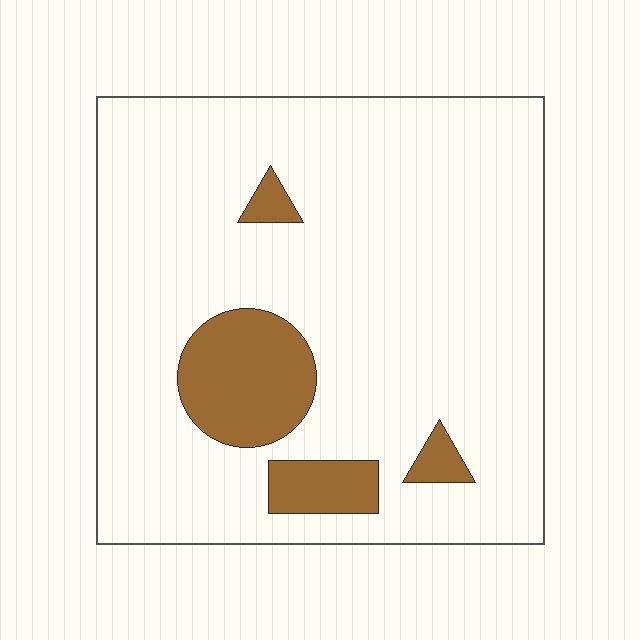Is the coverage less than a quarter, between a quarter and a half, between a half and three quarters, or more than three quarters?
Less than a quarter.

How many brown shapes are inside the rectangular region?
4.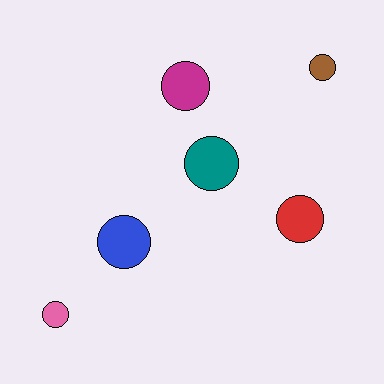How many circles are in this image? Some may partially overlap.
There are 6 circles.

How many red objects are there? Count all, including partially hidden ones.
There is 1 red object.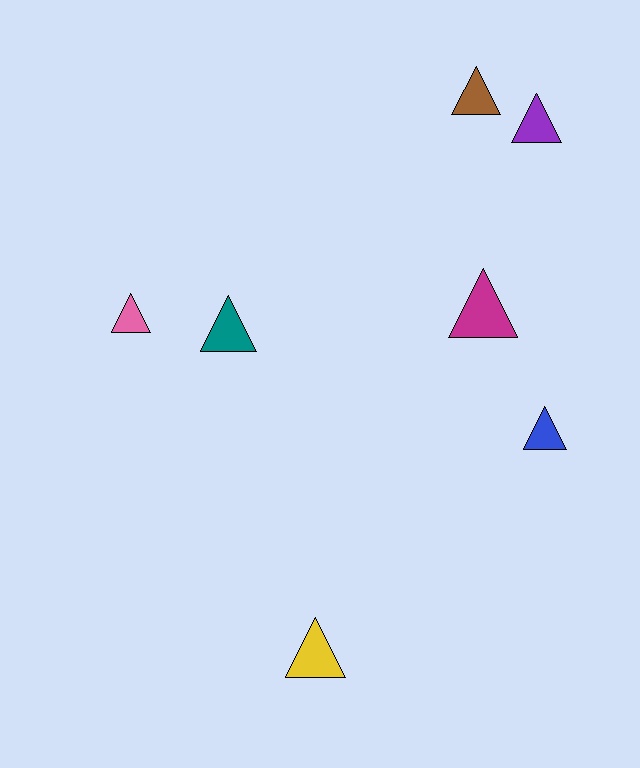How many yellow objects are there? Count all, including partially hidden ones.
There is 1 yellow object.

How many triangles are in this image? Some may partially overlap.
There are 7 triangles.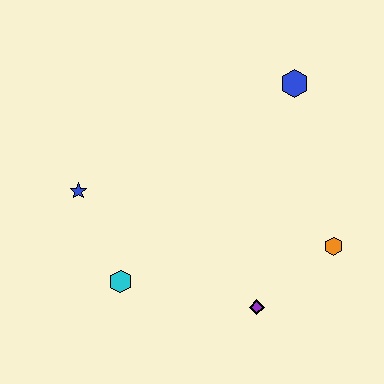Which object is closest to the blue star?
The cyan hexagon is closest to the blue star.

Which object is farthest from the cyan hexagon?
The blue hexagon is farthest from the cyan hexagon.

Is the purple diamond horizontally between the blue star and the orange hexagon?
Yes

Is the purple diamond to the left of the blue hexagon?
Yes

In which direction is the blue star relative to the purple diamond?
The blue star is to the left of the purple diamond.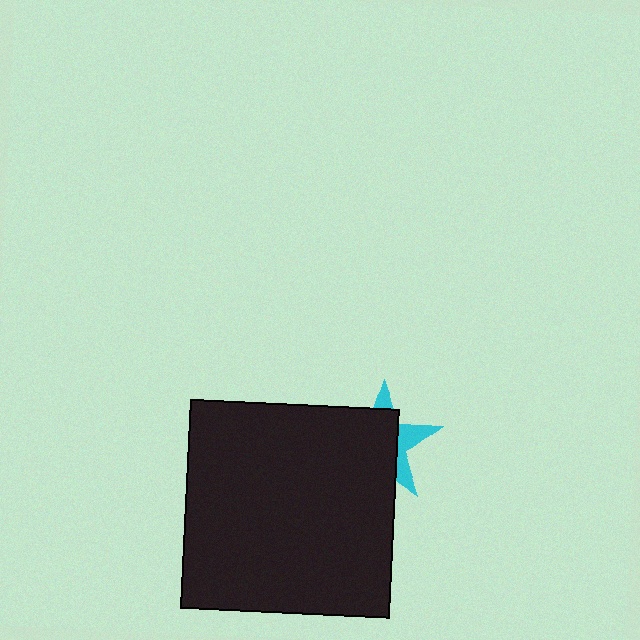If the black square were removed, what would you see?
You would see the complete cyan star.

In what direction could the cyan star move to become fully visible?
The cyan star could move toward the upper-right. That would shift it out from behind the black square entirely.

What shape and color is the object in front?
The object in front is a black square.